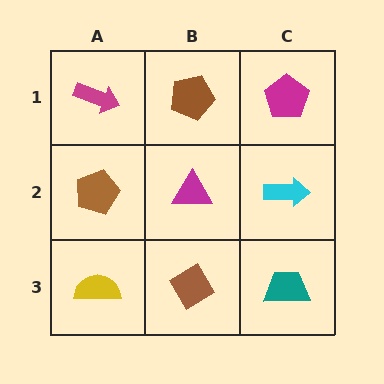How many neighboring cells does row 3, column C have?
2.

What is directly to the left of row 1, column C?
A brown pentagon.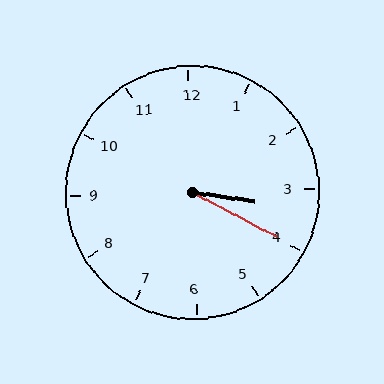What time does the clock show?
3:20.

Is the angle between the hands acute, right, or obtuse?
It is acute.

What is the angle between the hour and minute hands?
Approximately 20 degrees.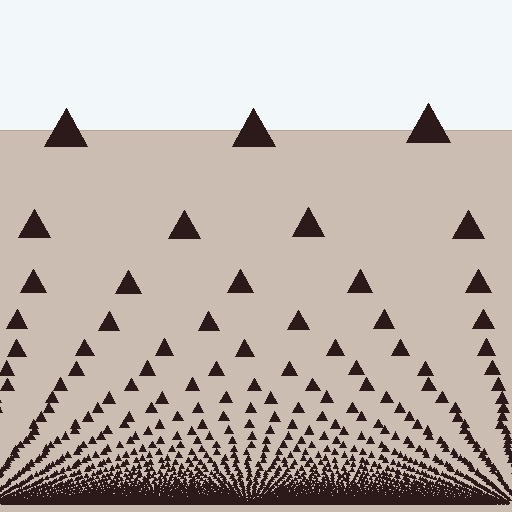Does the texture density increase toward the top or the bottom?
Density increases toward the bottom.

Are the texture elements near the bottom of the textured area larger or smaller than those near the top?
Smaller. The gradient is inverted — elements near the bottom are smaller and denser.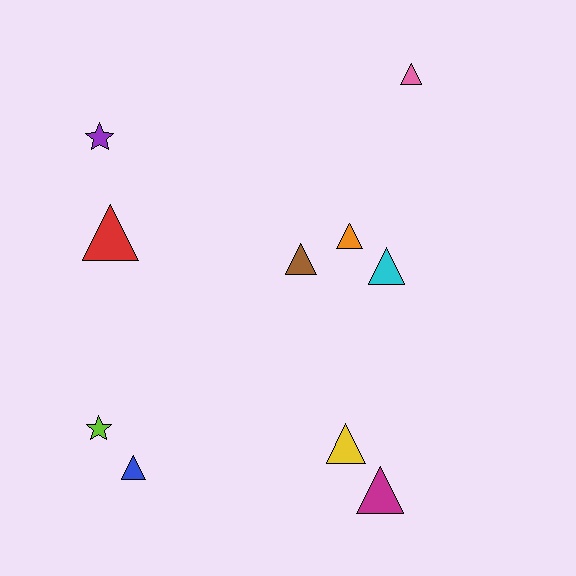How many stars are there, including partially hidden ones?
There are 2 stars.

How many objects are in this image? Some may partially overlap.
There are 10 objects.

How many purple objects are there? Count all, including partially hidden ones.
There is 1 purple object.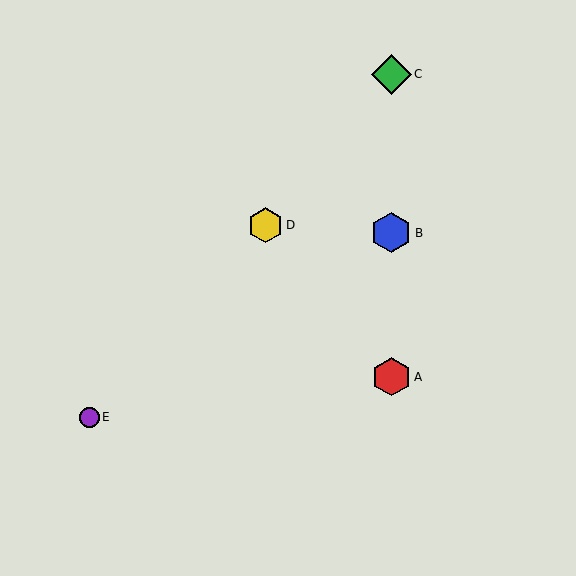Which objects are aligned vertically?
Objects A, B, C are aligned vertically.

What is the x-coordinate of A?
Object A is at x≈391.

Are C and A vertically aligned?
Yes, both are at x≈391.